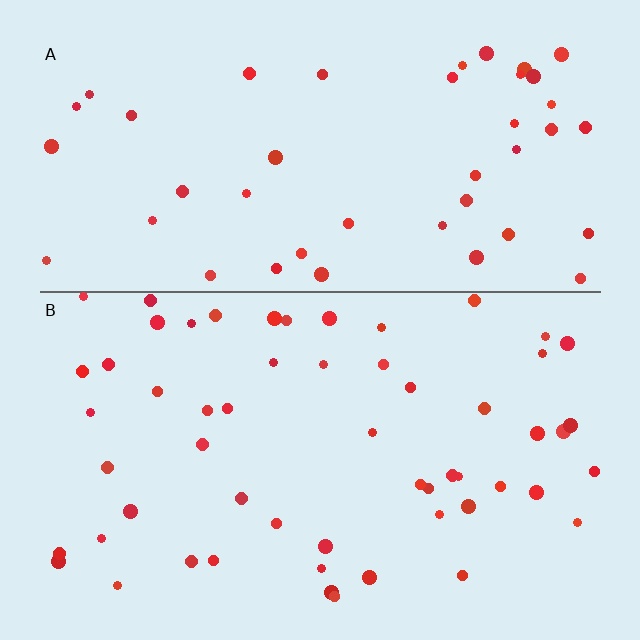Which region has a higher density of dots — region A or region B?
B (the bottom).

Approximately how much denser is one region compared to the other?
Approximately 1.3× — region B over region A.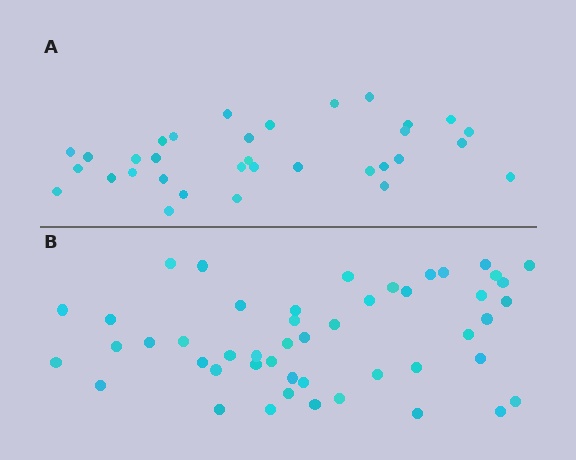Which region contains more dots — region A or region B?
Region B (the bottom region) has more dots.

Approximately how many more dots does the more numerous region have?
Region B has approximately 15 more dots than region A.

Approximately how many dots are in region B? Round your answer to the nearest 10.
About 50 dots. (The exact count is 48, which rounds to 50.)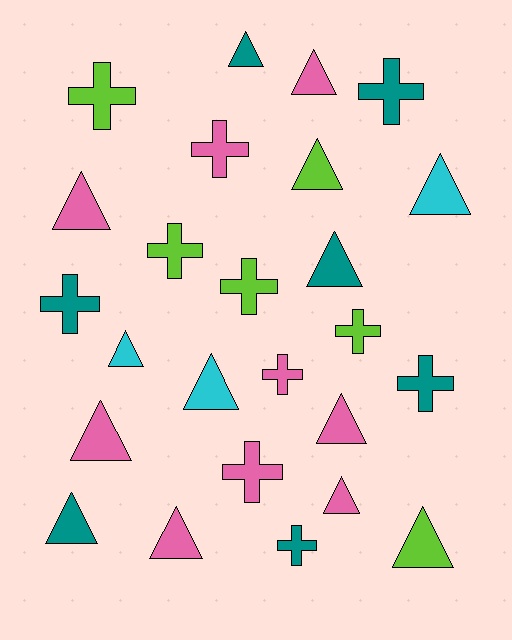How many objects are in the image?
There are 25 objects.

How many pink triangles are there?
There are 6 pink triangles.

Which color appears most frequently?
Pink, with 9 objects.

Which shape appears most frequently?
Triangle, with 14 objects.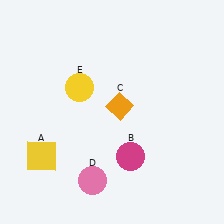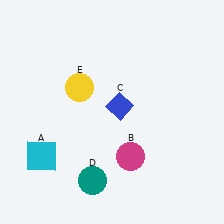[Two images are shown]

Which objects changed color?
A changed from yellow to cyan. C changed from orange to blue. D changed from pink to teal.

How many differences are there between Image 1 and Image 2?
There are 3 differences between the two images.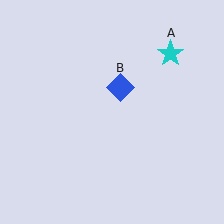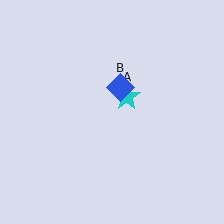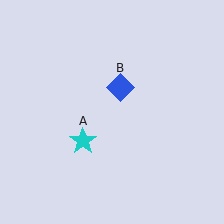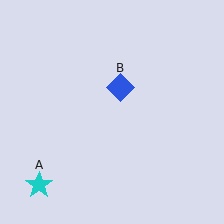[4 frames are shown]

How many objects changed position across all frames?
1 object changed position: cyan star (object A).